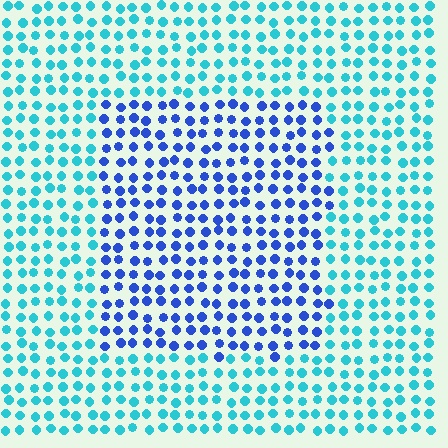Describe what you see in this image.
The image is filled with small cyan elements in a uniform arrangement. A rectangle-shaped region is visible where the elements are tinted to a slightly different hue, forming a subtle color boundary.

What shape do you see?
I see a rectangle.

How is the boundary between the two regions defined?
The boundary is defined purely by a slight shift in hue (about 44 degrees). Spacing, size, and orientation are identical on both sides.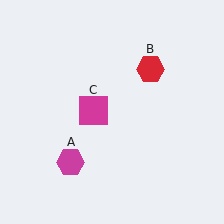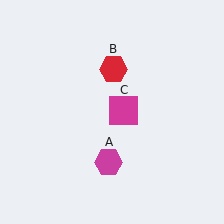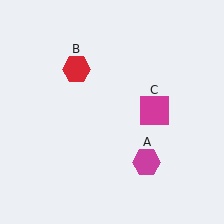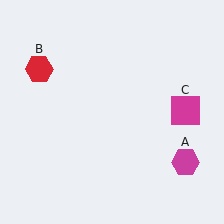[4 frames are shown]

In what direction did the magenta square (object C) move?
The magenta square (object C) moved right.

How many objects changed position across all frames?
3 objects changed position: magenta hexagon (object A), red hexagon (object B), magenta square (object C).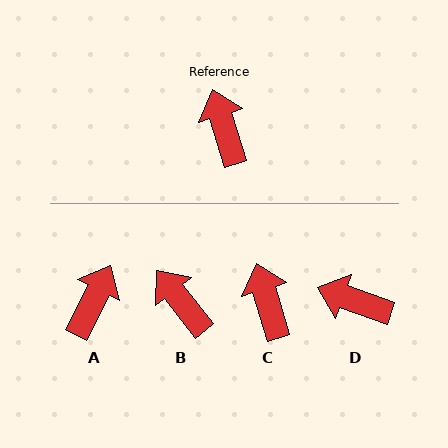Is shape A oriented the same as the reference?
No, it is off by about 44 degrees.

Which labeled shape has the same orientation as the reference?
C.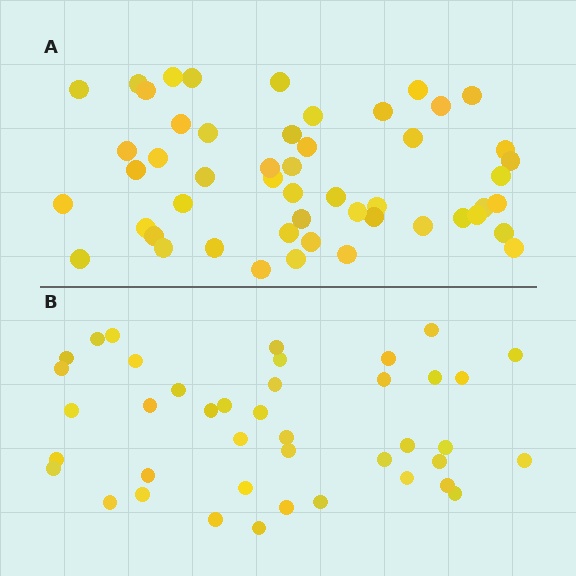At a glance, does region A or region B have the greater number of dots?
Region A (the top region) has more dots.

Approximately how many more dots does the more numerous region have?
Region A has roughly 10 or so more dots than region B.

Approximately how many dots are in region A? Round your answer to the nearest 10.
About 50 dots. (The exact count is 51, which rounds to 50.)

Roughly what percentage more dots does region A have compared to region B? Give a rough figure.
About 25% more.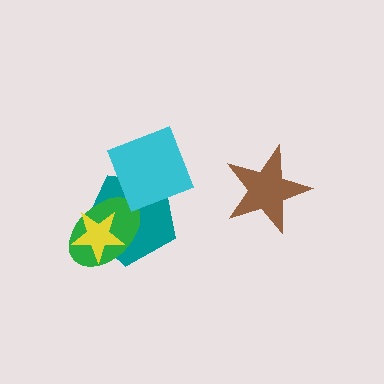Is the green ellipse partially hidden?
Yes, it is partially covered by another shape.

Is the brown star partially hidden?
No, no other shape covers it.